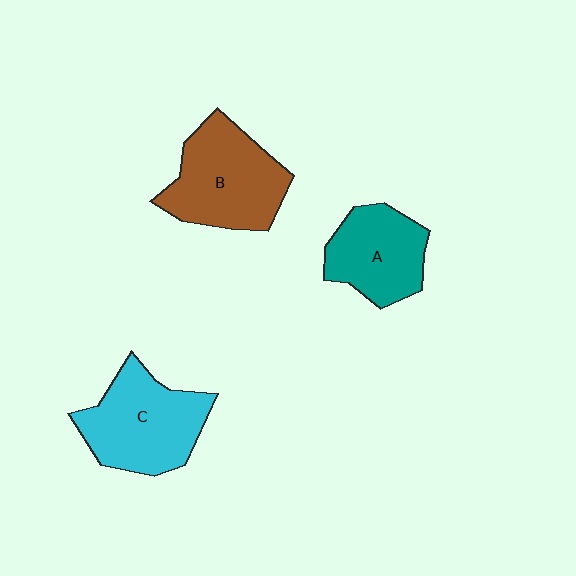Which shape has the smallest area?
Shape A (teal).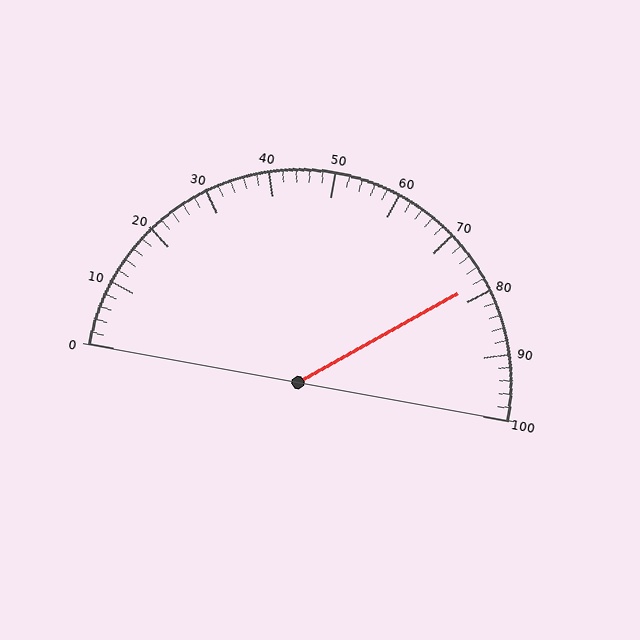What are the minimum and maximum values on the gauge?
The gauge ranges from 0 to 100.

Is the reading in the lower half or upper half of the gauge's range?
The reading is in the upper half of the range (0 to 100).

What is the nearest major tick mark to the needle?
The nearest major tick mark is 80.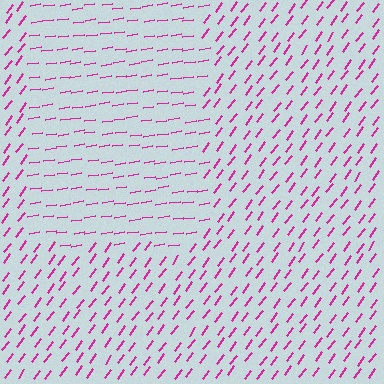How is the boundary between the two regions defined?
The boundary is defined purely by a change in line orientation (approximately 45 degrees difference). All lines are the same color and thickness.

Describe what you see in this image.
The image is filled with small magenta line segments. A rectangle region in the image has lines oriented differently from the surrounding lines, creating a visible texture boundary.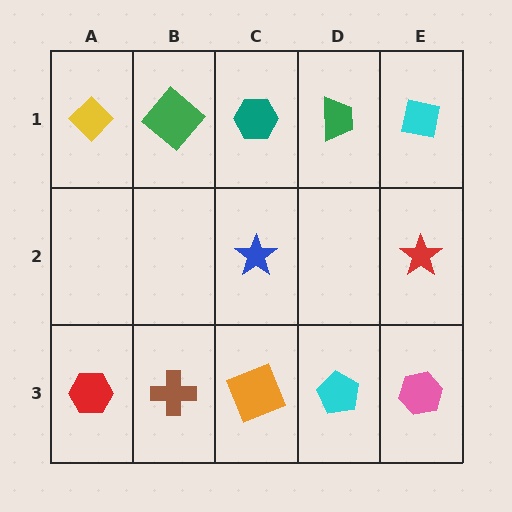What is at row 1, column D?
A green trapezoid.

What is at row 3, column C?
An orange square.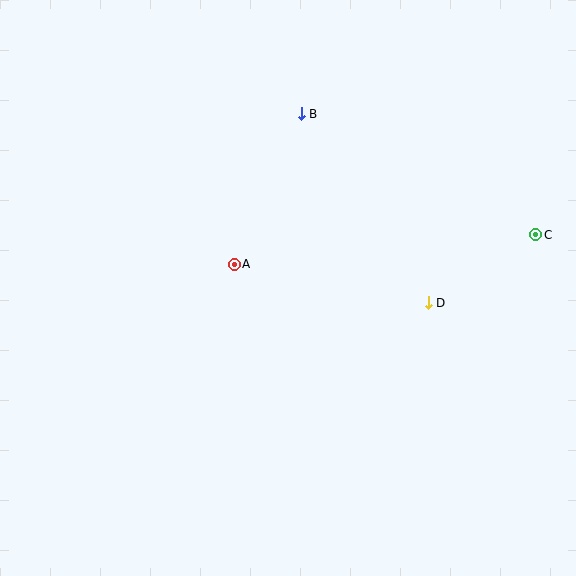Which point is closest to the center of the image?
Point A at (234, 264) is closest to the center.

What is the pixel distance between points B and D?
The distance between B and D is 227 pixels.